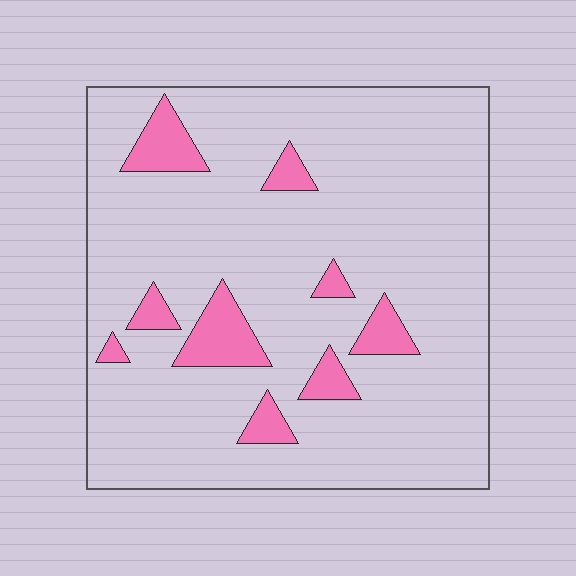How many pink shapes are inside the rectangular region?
9.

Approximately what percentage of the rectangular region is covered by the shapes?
Approximately 10%.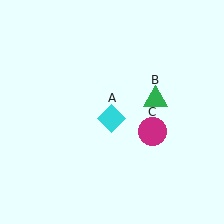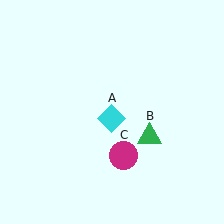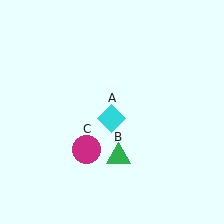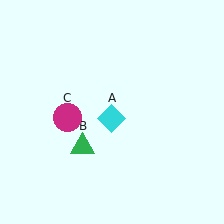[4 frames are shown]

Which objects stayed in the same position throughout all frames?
Cyan diamond (object A) remained stationary.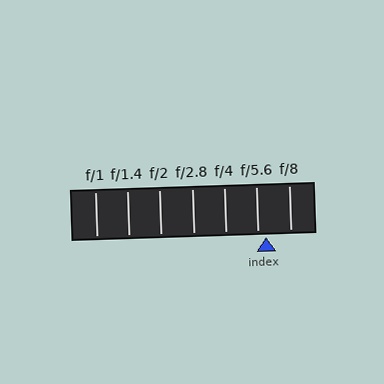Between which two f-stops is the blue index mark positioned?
The index mark is between f/5.6 and f/8.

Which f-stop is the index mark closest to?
The index mark is closest to f/5.6.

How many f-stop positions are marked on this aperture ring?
There are 7 f-stop positions marked.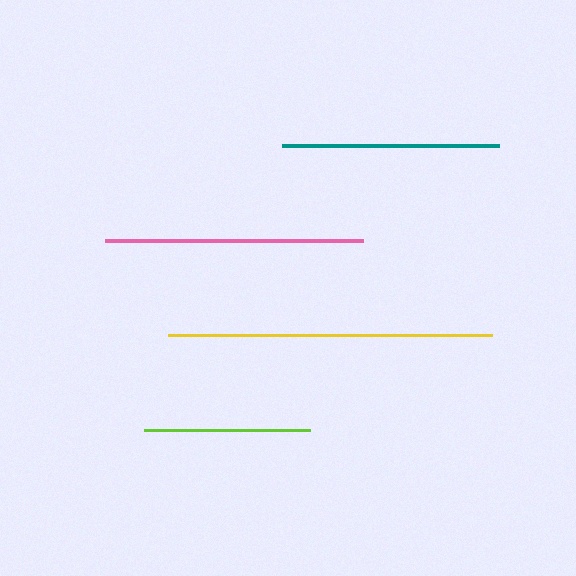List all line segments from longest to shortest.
From longest to shortest: yellow, pink, teal, lime.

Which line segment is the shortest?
The lime line is the shortest at approximately 166 pixels.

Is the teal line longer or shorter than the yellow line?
The yellow line is longer than the teal line.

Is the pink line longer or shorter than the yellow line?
The yellow line is longer than the pink line.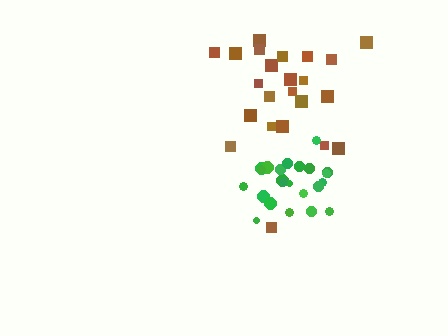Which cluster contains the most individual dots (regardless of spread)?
Brown (24).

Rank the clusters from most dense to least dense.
green, brown.